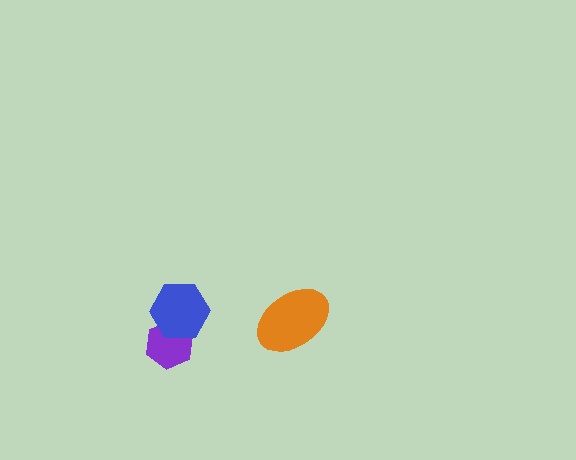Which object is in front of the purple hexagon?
The blue hexagon is in front of the purple hexagon.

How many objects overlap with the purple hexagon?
1 object overlaps with the purple hexagon.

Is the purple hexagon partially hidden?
Yes, it is partially covered by another shape.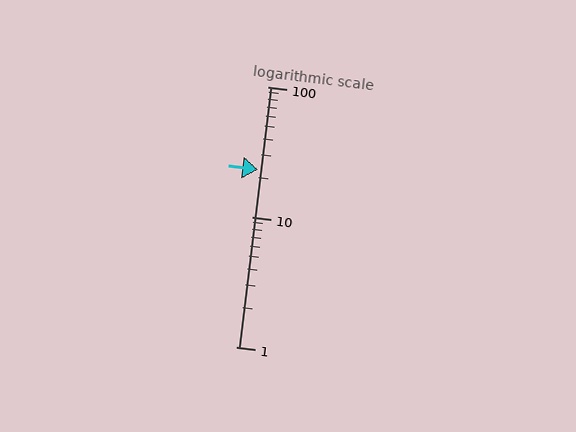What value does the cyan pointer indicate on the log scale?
The pointer indicates approximately 23.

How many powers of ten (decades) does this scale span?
The scale spans 2 decades, from 1 to 100.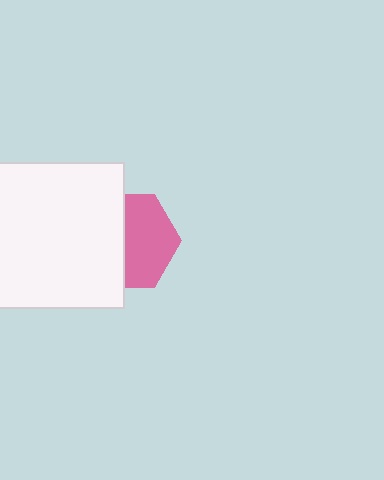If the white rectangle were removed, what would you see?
You would see the complete pink hexagon.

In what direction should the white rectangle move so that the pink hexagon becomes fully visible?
The white rectangle should move left. That is the shortest direction to clear the overlap and leave the pink hexagon fully visible.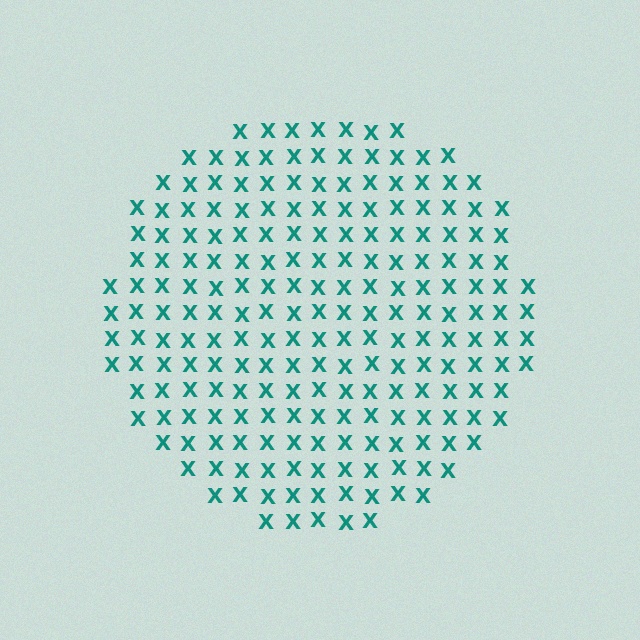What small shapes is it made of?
It is made of small letter X's.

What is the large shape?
The large shape is a circle.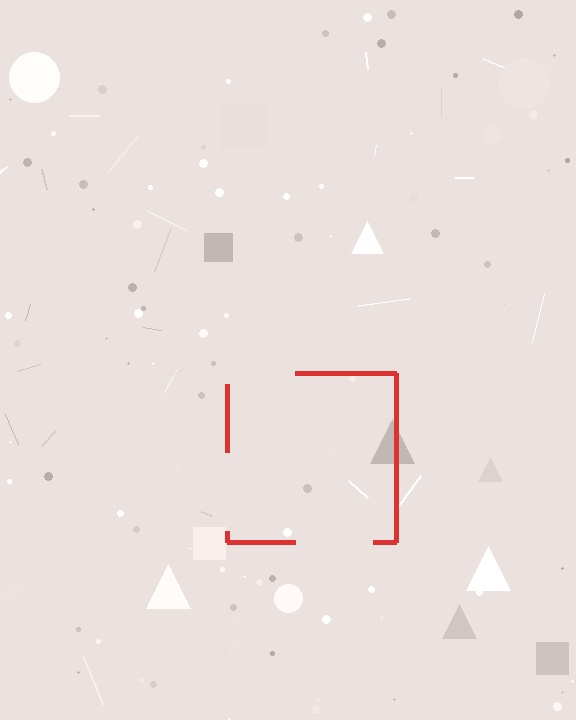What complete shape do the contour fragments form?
The contour fragments form a square.